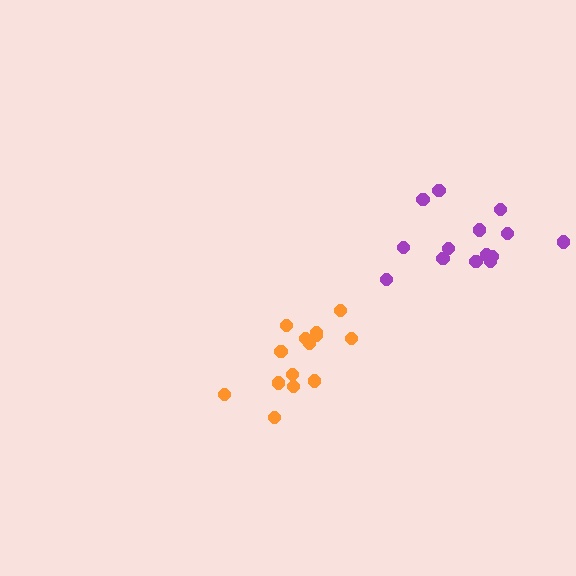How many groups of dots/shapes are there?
There are 2 groups.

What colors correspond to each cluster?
The clusters are colored: purple, orange.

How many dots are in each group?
Group 1: 14 dots, Group 2: 14 dots (28 total).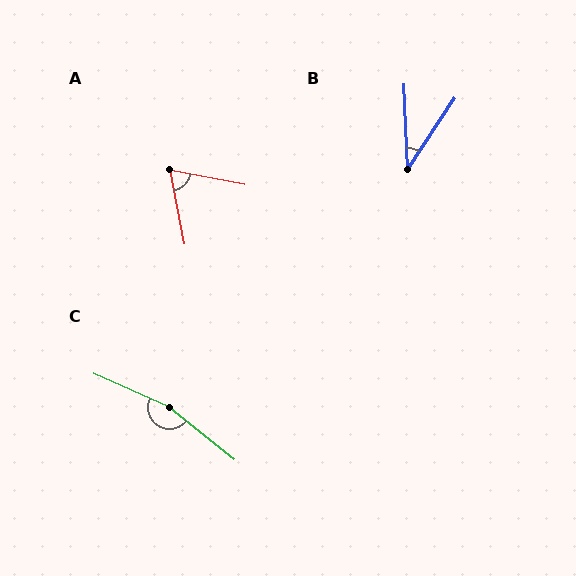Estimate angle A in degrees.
Approximately 68 degrees.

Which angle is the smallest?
B, at approximately 36 degrees.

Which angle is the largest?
C, at approximately 165 degrees.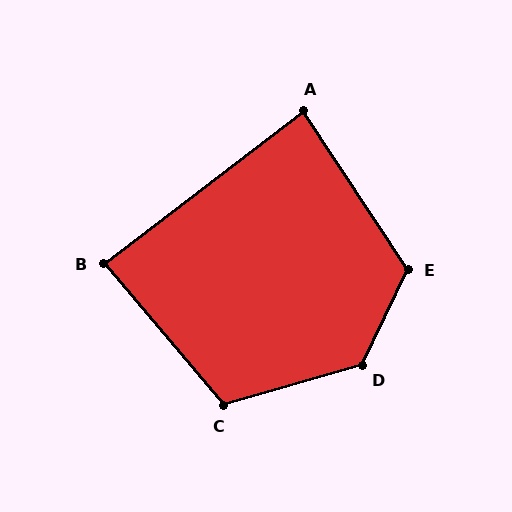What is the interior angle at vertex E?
Approximately 121 degrees (obtuse).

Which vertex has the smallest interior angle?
A, at approximately 86 degrees.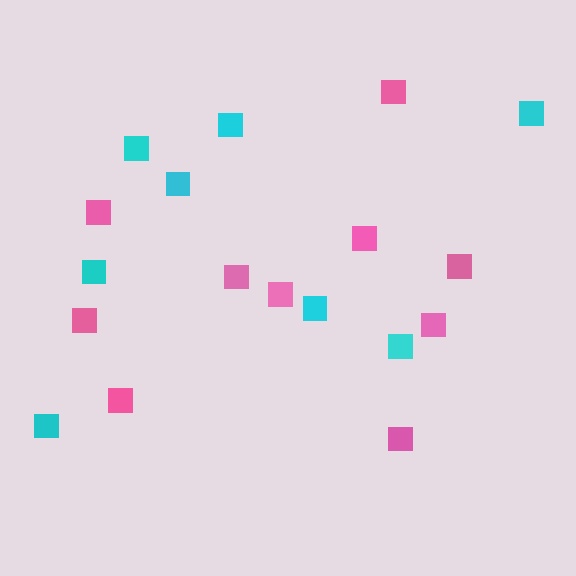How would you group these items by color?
There are 2 groups: one group of pink squares (10) and one group of cyan squares (8).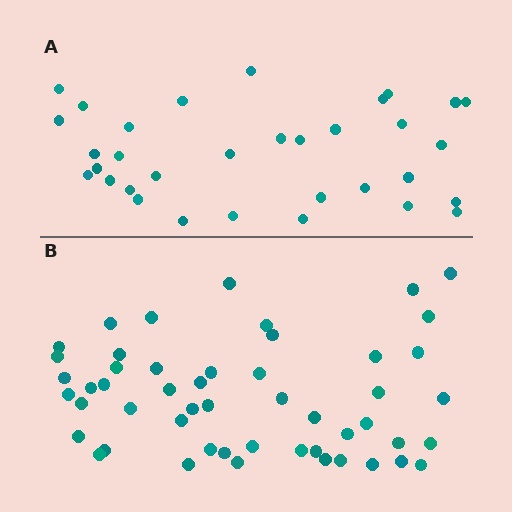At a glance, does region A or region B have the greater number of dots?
Region B (the bottom region) has more dots.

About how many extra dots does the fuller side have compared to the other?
Region B has approximately 20 more dots than region A.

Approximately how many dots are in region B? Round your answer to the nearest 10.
About 50 dots. (The exact count is 51, which rounds to 50.)